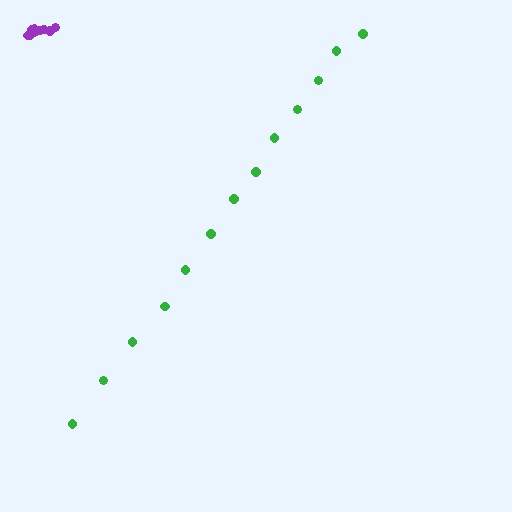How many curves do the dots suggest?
There are 2 distinct paths.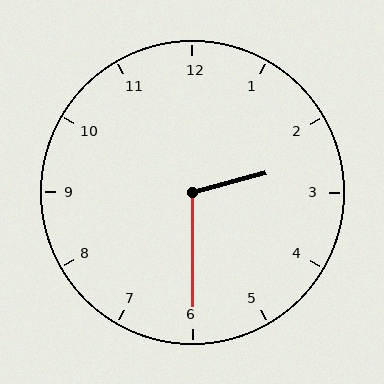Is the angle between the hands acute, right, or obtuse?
It is obtuse.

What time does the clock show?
2:30.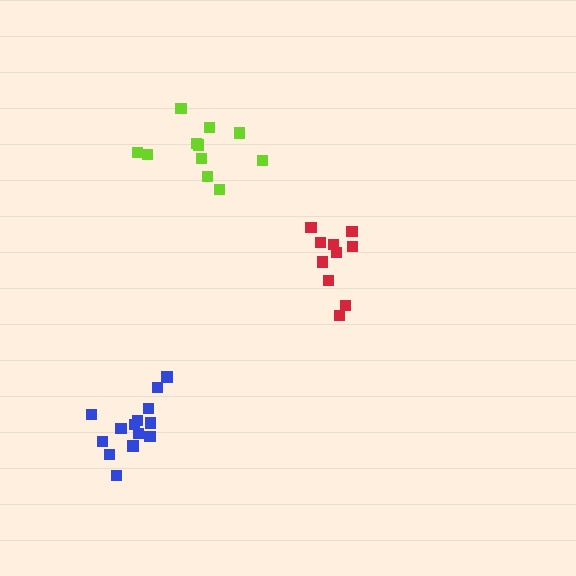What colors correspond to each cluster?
The clusters are colored: red, blue, lime.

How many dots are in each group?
Group 1: 10 dots, Group 2: 14 dots, Group 3: 11 dots (35 total).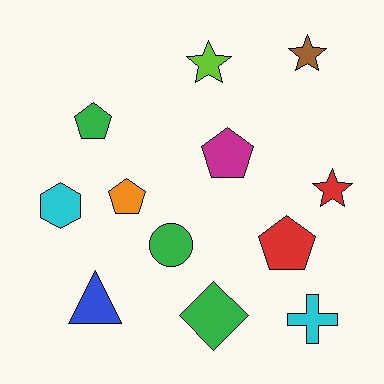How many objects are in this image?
There are 12 objects.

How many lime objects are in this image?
There is 1 lime object.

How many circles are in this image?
There is 1 circle.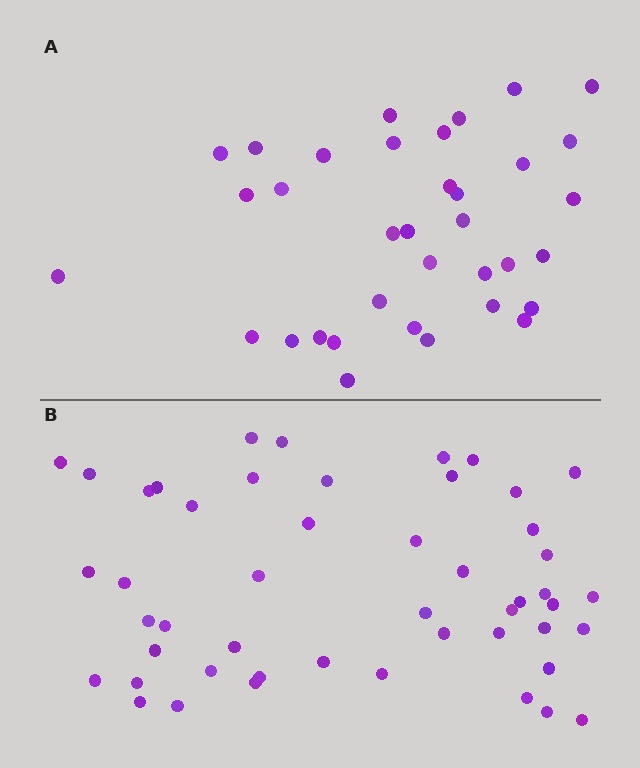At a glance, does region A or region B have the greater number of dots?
Region B (the bottom region) has more dots.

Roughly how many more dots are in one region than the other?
Region B has approximately 15 more dots than region A.